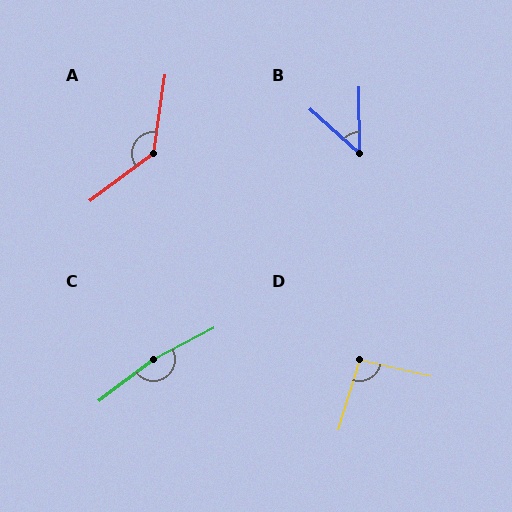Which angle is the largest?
C, at approximately 170 degrees.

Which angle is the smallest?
B, at approximately 48 degrees.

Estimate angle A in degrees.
Approximately 135 degrees.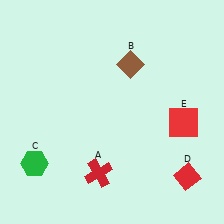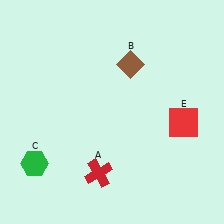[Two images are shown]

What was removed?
The red diamond (D) was removed in Image 2.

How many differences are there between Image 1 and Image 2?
There is 1 difference between the two images.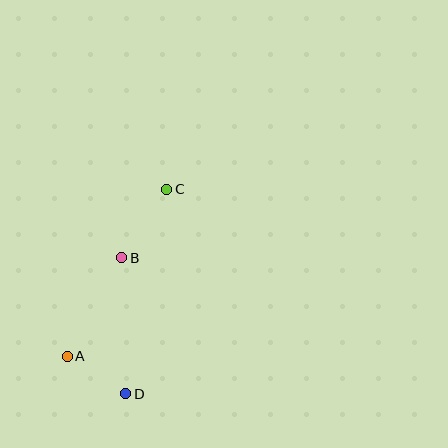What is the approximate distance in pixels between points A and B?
The distance between A and B is approximately 113 pixels.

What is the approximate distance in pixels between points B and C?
The distance between B and C is approximately 82 pixels.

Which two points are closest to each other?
Points A and D are closest to each other.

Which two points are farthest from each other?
Points C and D are farthest from each other.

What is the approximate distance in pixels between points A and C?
The distance between A and C is approximately 194 pixels.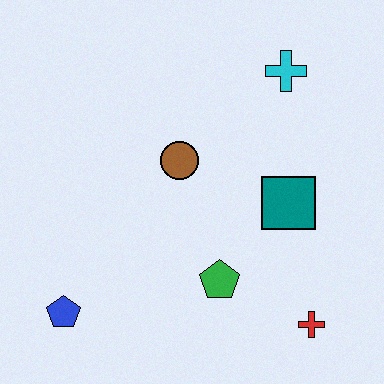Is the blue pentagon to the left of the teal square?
Yes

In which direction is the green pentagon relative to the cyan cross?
The green pentagon is below the cyan cross.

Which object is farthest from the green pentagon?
The cyan cross is farthest from the green pentagon.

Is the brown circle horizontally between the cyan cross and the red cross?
No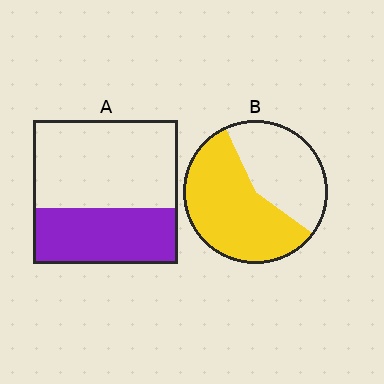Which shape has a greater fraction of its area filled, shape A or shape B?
Shape B.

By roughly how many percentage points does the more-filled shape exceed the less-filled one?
By roughly 20 percentage points (B over A).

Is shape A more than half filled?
No.